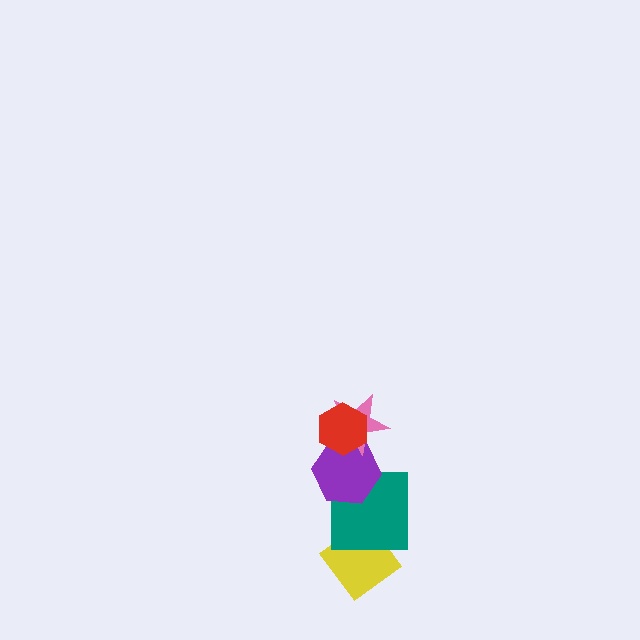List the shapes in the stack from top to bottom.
From top to bottom: the red hexagon, the pink star, the purple hexagon, the teal square, the yellow diamond.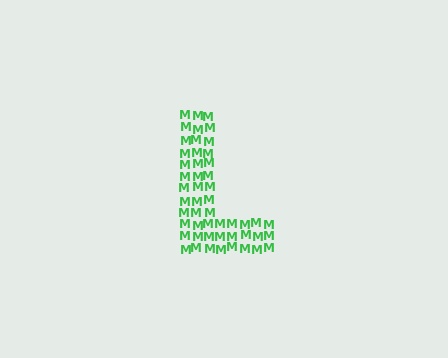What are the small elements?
The small elements are letter M's.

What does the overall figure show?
The overall figure shows the letter L.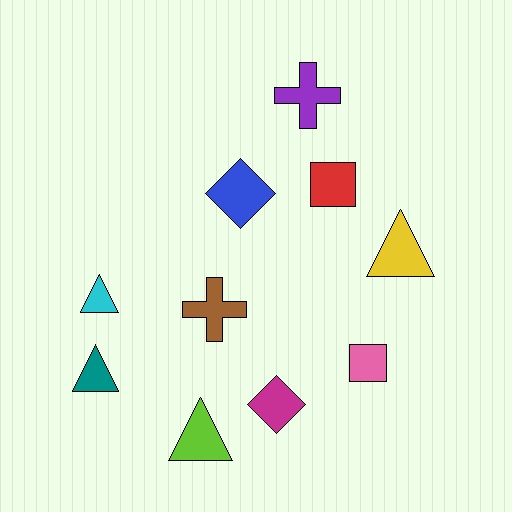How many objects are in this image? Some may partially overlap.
There are 10 objects.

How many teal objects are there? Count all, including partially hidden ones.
There is 1 teal object.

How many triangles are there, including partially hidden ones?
There are 4 triangles.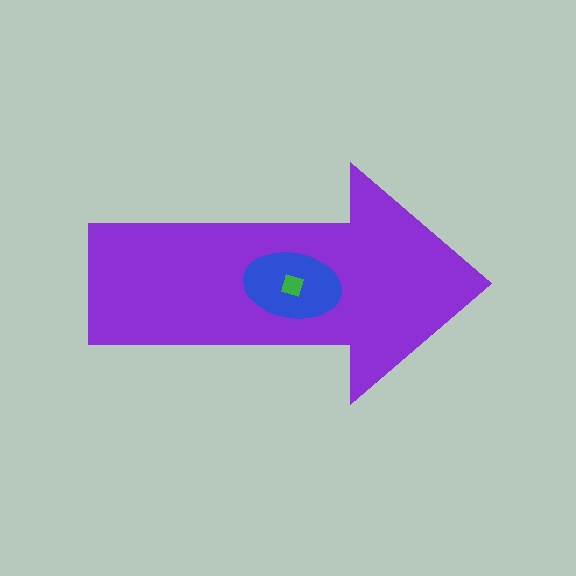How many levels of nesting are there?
3.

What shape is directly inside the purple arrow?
The blue ellipse.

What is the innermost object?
The green diamond.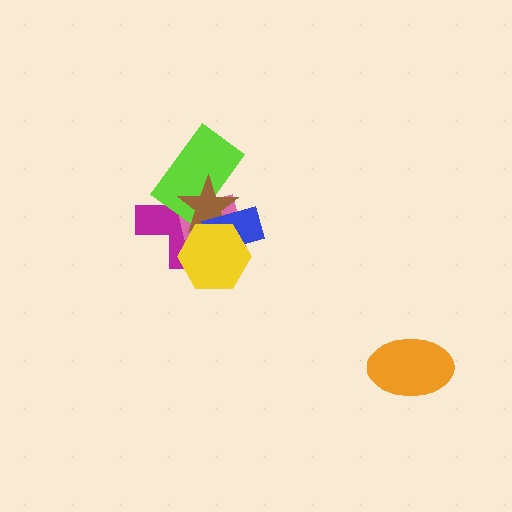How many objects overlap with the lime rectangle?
3 objects overlap with the lime rectangle.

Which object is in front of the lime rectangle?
The brown star is in front of the lime rectangle.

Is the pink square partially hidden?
Yes, it is partially covered by another shape.